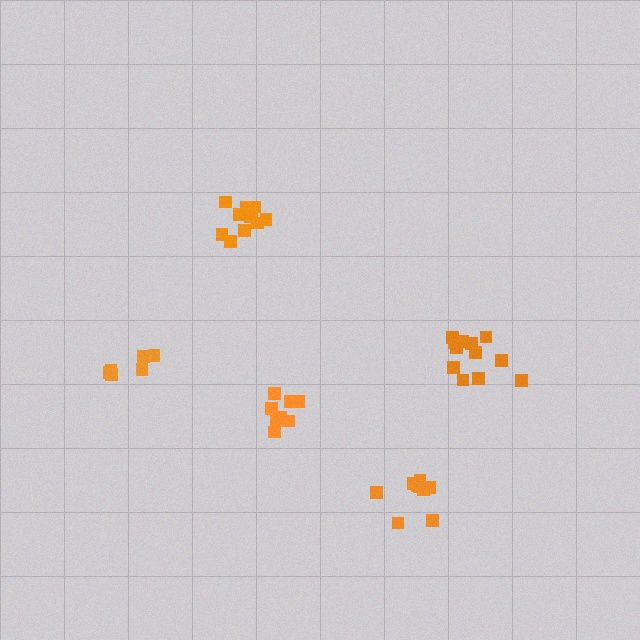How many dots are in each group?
Group 1: 12 dots, Group 2: 11 dots, Group 3: 8 dots, Group 4: 6 dots, Group 5: 10 dots (47 total).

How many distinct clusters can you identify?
There are 5 distinct clusters.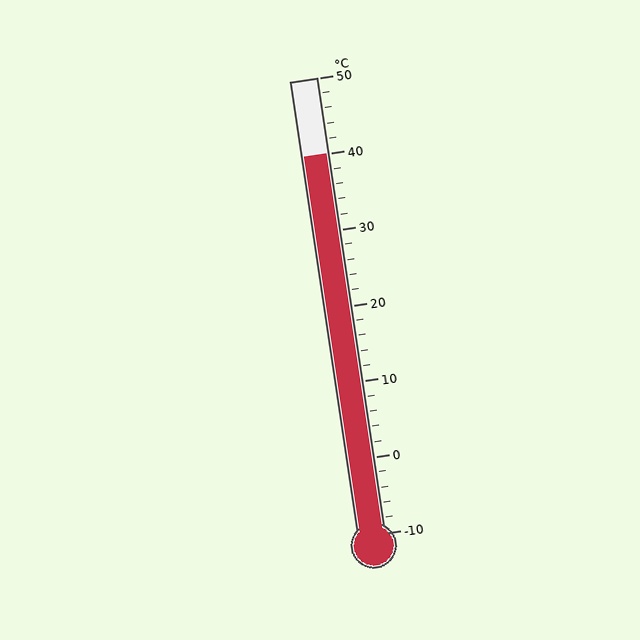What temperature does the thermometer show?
The thermometer shows approximately 40°C.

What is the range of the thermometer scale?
The thermometer scale ranges from -10°C to 50°C.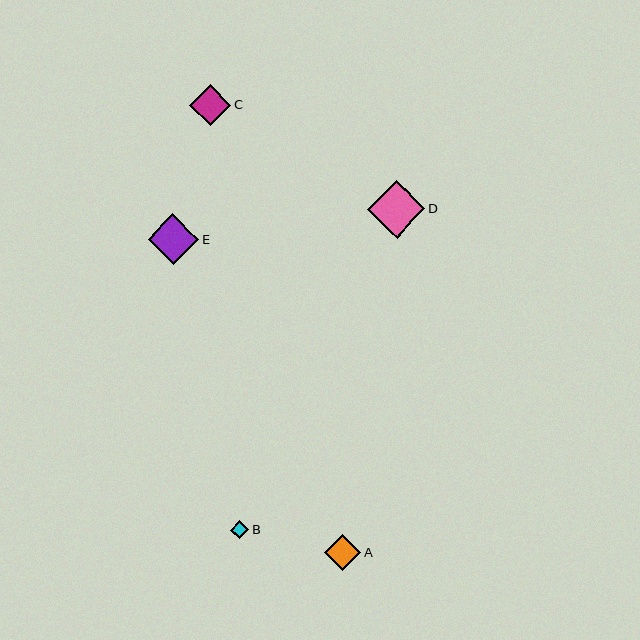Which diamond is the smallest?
Diamond B is the smallest with a size of approximately 18 pixels.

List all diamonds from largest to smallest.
From largest to smallest: D, E, C, A, B.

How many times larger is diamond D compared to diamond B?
Diamond D is approximately 3.1 times the size of diamond B.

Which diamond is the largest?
Diamond D is the largest with a size of approximately 58 pixels.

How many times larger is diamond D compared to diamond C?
Diamond D is approximately 1.4 times the size of diamond C.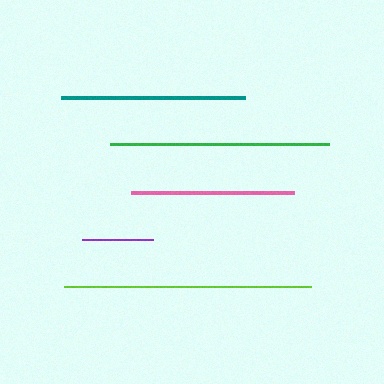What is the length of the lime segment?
The lime segment is approximately 247 pixels long.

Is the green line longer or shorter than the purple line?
The green line is longer than the purple line.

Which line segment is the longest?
The lime line is the longest at approximately 247 pixels.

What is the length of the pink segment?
The pink segment is approximately 164 pixels long.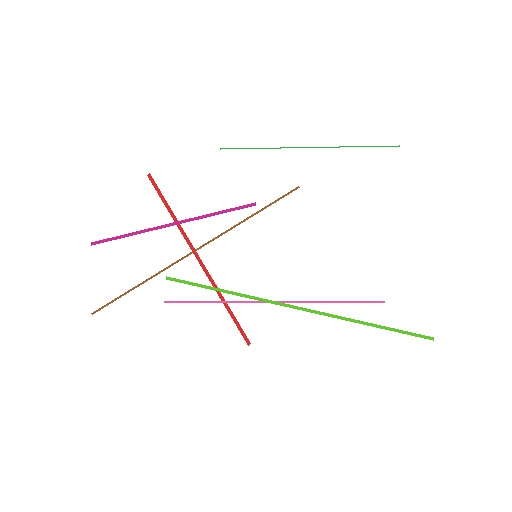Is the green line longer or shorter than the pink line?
The pink line is longer than the green line.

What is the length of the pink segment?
The pink segment is approximately 220 pixels long.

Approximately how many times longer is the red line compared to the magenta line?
The red line is approximately 1.2 times the length of the magenta line.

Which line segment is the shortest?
The magenta line is the shortest at approximately 169 pixels.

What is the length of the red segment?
The red segment is approximately 197 pixels long.